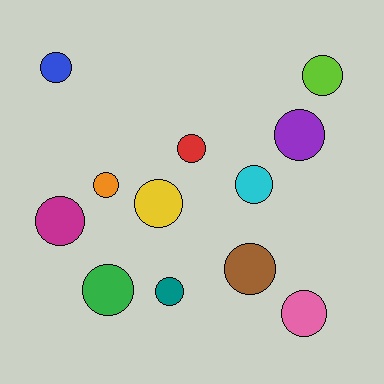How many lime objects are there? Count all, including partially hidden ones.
There is 1 lime object.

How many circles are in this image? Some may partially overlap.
There are 12 circles.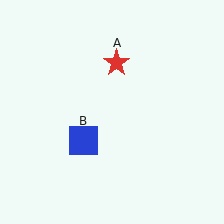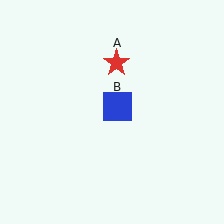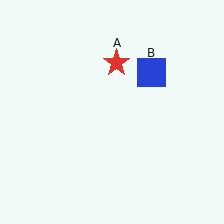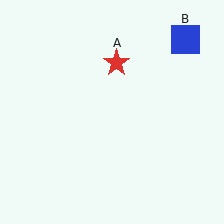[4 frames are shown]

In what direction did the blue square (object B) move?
The blue square (object B) moved up and to the right.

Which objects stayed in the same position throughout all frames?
Red star (object A) remained stationary.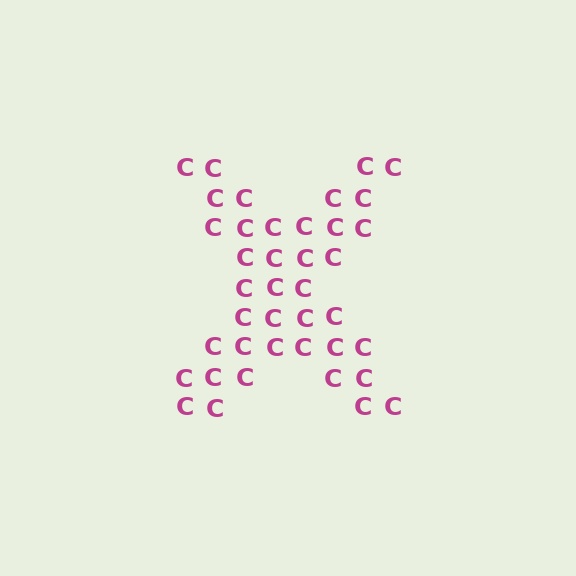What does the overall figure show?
The overall figure shows the letter X.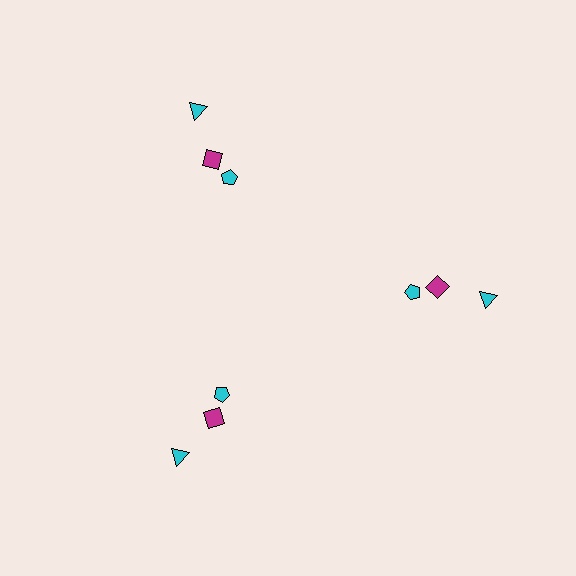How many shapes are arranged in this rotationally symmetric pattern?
There are 9 shapes, arranged in 3 groups of 3.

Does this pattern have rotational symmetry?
Yes, this pattern has 3-fold rotational symmetry. It looks the same after rotating 120 degrees around the center.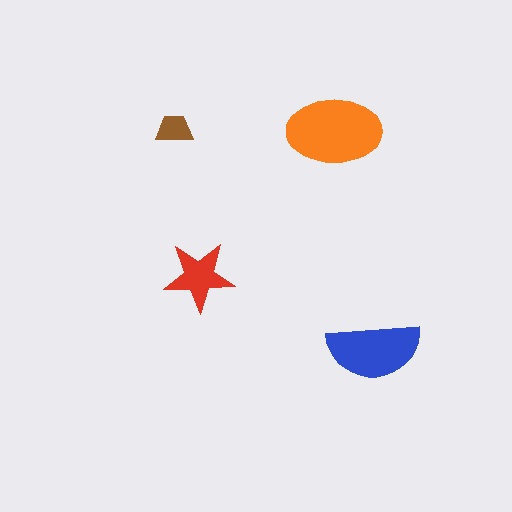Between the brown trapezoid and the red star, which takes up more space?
The red star.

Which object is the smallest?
The brown trapezoid.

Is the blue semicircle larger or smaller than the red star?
Larger.